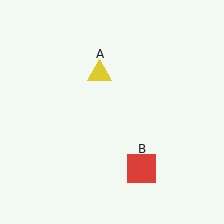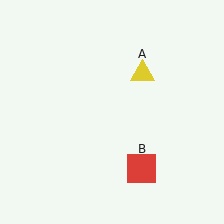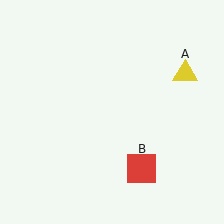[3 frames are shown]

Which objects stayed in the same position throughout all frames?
Red square (object B) remained stationary.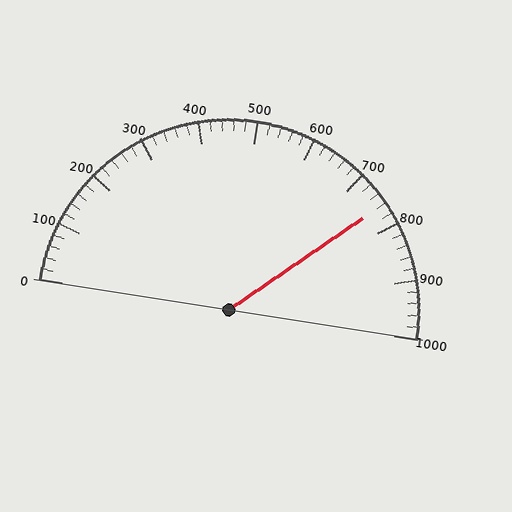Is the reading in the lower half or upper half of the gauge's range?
The reading is in the upper half of the range (0 to 1000).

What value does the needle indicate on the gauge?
The needle indicates approximately 760.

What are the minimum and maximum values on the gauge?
The gauge ranges from 0 to 1000.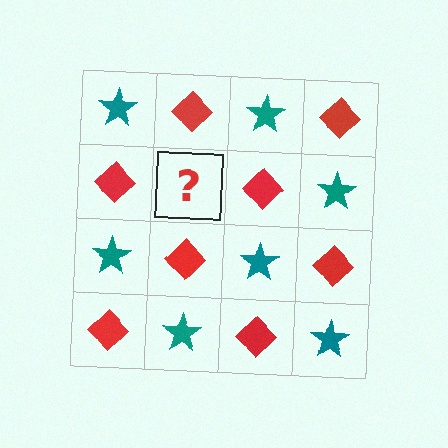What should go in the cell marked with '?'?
The missing cell should contain a teal star.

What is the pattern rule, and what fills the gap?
The rule is that it alternates teal star and red diamond in a checkerboard pattern. The gap should be filled with a teal star.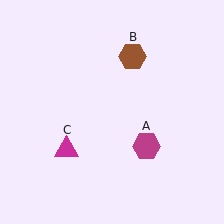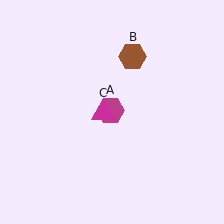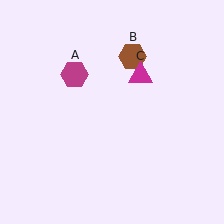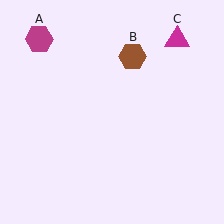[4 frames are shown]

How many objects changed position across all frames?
2 objects changed position: magenta hexagon (object A), magenta triangle (object C).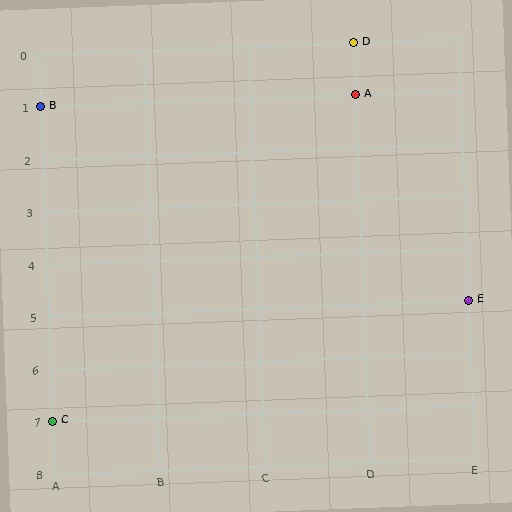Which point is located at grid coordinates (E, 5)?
Point E is at (E, 5).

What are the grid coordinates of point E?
Point E is at grid coordinates (E, 5).